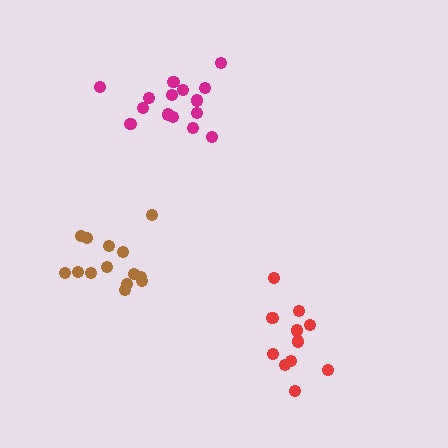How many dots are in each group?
Group 1: 15 dots, Group 2: 14 dots, Group 3: 11 dots (40 total).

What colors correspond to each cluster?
The clusters are colored: magenta, brown, red.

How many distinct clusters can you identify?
There are 3 distinct clusters.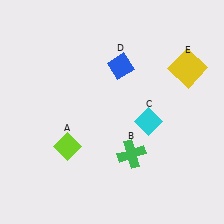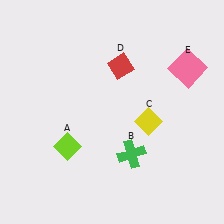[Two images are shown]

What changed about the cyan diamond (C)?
In Image 1, C is cyan. In Image 2, it changed to yellow.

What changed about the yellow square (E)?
In Image 1, E is yellow. In Image 2, it changed to pink.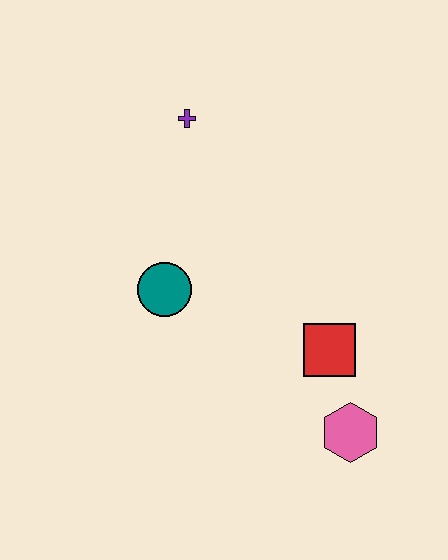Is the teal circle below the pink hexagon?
No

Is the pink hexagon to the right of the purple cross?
Yes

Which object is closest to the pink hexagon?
The red square is closest to the pink hexagon.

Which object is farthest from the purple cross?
The pink hexagon is farthest from the purple cross.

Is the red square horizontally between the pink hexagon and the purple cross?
Yes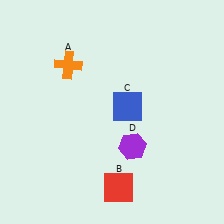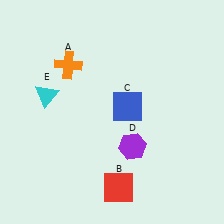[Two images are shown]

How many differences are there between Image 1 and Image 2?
There is 1 difference between the two images.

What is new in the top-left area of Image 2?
A cyan triangle (E) was added in the top-left area of Image 2.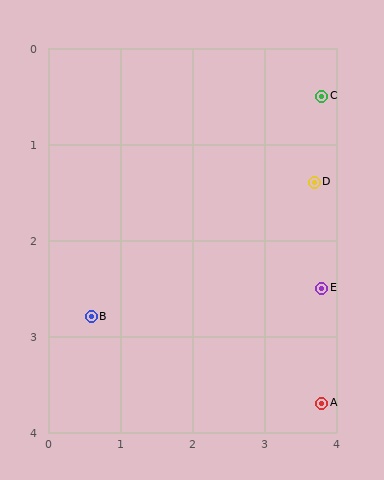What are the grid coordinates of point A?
Point A is at approximately (3.8, 3.7).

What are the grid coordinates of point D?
Point D is at approximately (3.7, 1.4).